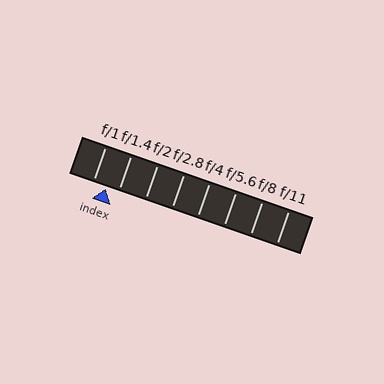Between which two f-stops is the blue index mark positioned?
The index mark is between f/1 and f/1.4.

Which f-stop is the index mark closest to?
The index mark is closest to f/1.4.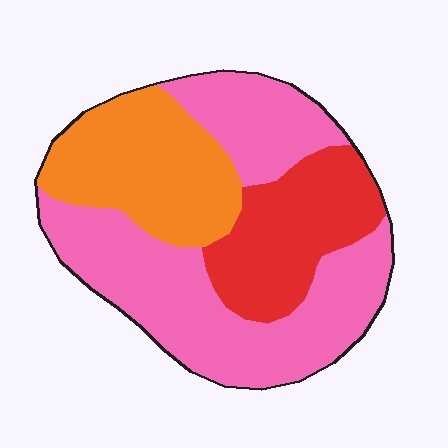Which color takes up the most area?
Pink, at roughly 50%.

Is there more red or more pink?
Pink.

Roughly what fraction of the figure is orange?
Orange covers 26% of the figure.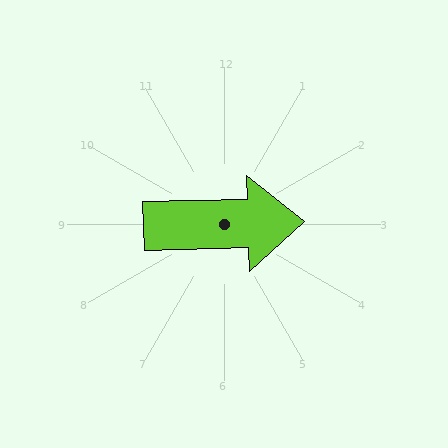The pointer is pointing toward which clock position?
Roughly 3 o'clock.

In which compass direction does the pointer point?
East.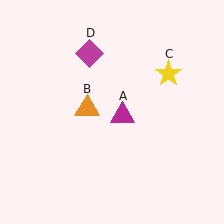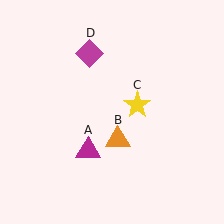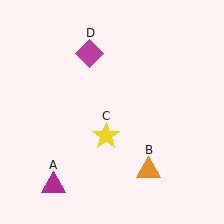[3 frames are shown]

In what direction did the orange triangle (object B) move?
The orange triangle (object B) moved down and to the right.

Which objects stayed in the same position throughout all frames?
Magenta diamond (object D) remained stationary.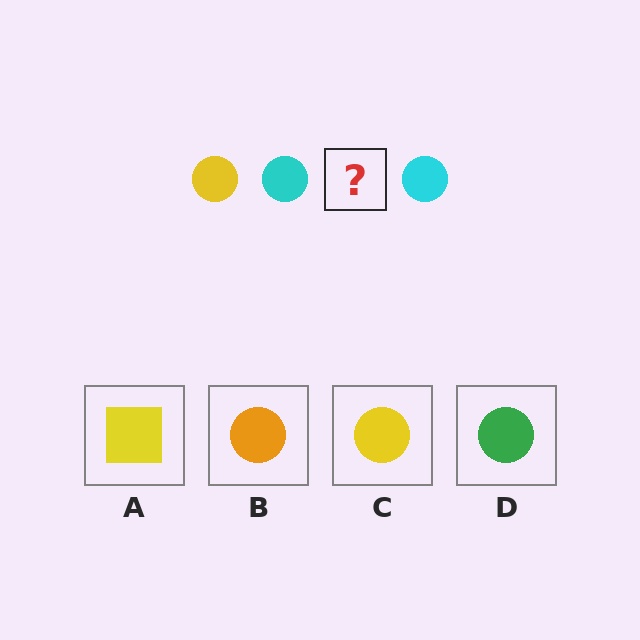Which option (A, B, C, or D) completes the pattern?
C.